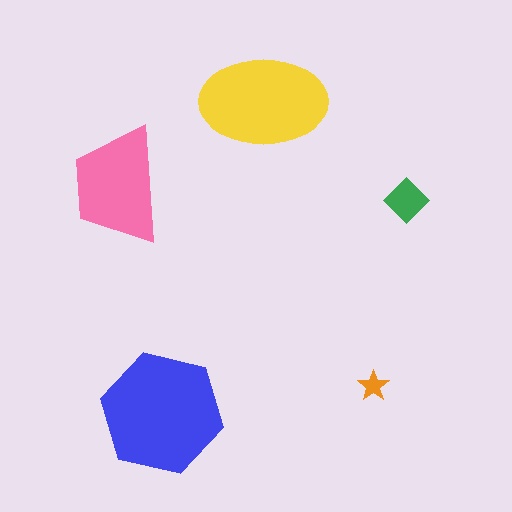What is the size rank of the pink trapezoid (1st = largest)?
3rd.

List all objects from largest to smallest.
The blue hexagon, the yellow ellipse, the pink trapezoid, the green diamond, the orange star.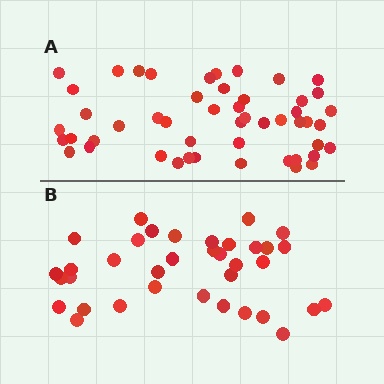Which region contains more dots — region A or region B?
Region A (the top region) has more dots.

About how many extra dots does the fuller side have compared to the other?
Region A has approximately 15 more dots than region B.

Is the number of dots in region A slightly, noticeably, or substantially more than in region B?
Region A has noticeably more, but not dramatically so. The ratio is roughly 1.4 to 1.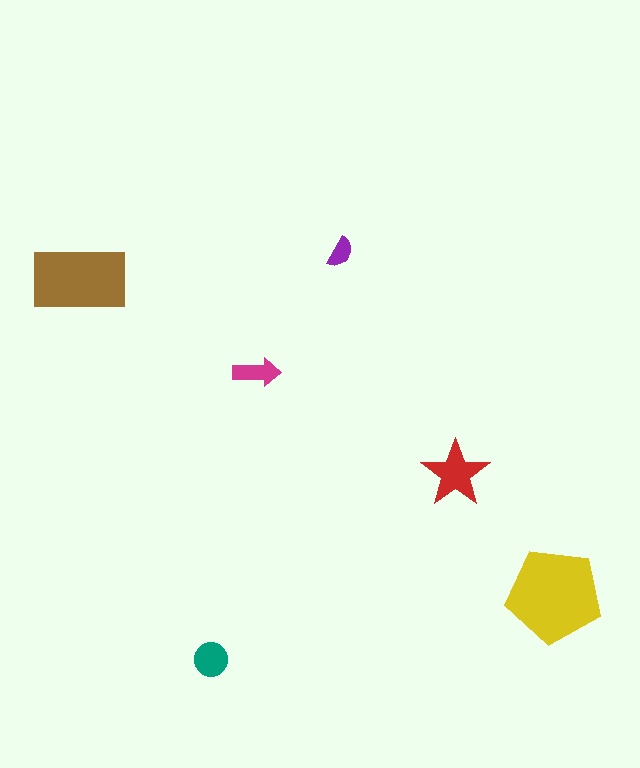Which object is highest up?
The purple semicircle is topmost.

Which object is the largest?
The yellow pentagon.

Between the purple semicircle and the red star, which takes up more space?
The red star.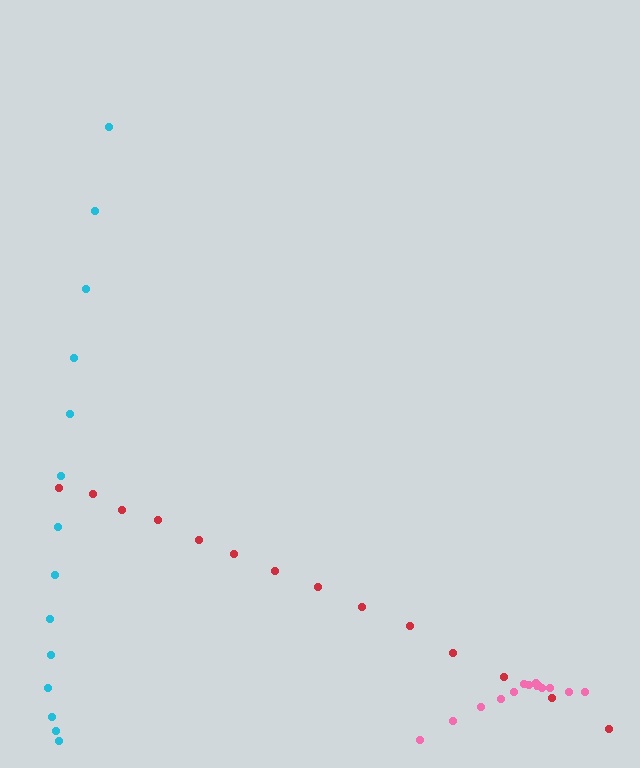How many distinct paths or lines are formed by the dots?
There are 3 distinct paths.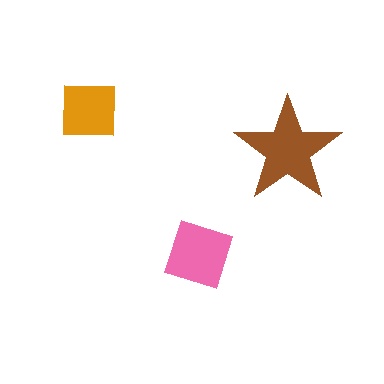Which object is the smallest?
The orange square.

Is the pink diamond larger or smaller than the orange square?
Larger.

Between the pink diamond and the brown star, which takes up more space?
The brown star.